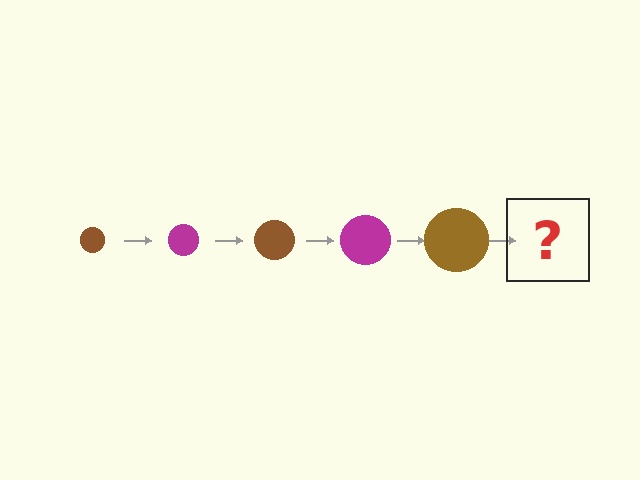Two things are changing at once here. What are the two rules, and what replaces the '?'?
The two rules are that the circle grows larger each step and the color cycles through brown and magenta. The '?' should be a magenta circle, larger than the previous one.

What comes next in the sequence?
The next element should be a magenta circle, larger than the previous one.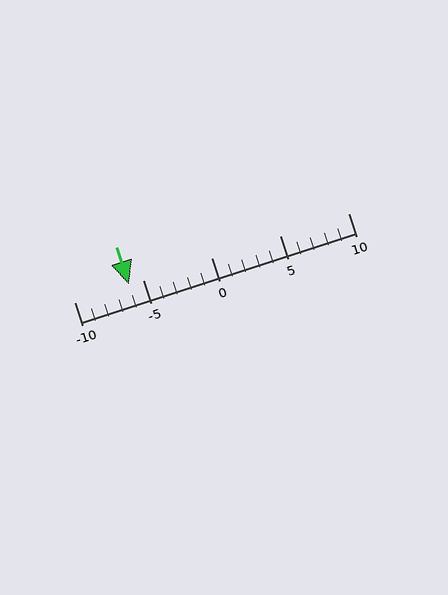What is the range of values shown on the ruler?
The ruler shows values from -10 to 10.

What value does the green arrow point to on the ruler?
The green arrow points to approximately -6.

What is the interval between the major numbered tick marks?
The major tick marks are spaced 5 units apart.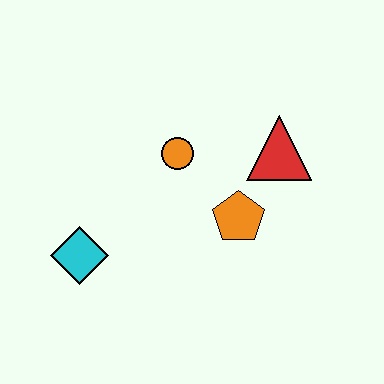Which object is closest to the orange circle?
The orange pentagon is closest to the orange circle.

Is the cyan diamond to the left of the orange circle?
Yes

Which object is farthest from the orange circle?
The cyan diamond is farthest from the orange circle.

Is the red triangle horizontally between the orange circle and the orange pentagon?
No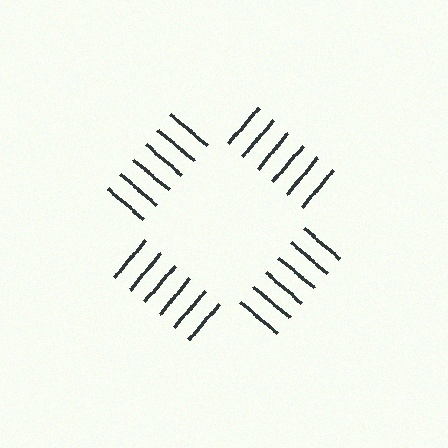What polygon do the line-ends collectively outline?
An illusory square — the line segments terminate on its edges but no continuous stroke is drawn.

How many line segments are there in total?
24 — 6 along each of the 4 edges.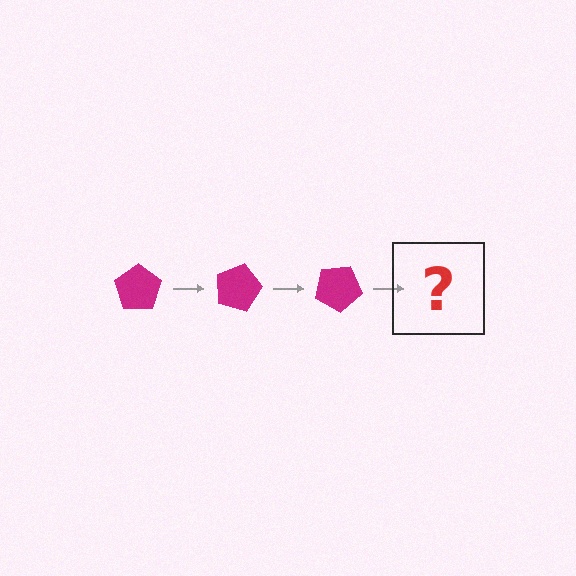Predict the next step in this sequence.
The next step is a magenta pentagon rotated 45 degrees.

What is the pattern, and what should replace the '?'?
The pattern is that the pentagon rotates 15 degrees each step. The '?' should be a magenta pentagon rotated 45 degrees.